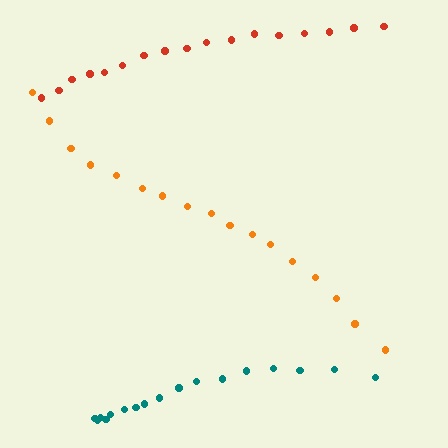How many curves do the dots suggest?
There are 3 distinct paths.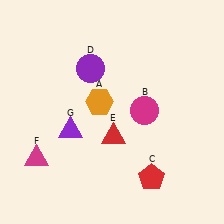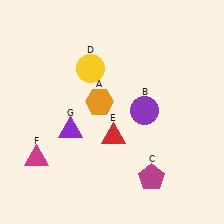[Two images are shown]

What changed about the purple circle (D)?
In Image 1, D is purple. In Image 2, it changed to yellow.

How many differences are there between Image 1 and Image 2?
There are 3 differences between the two images.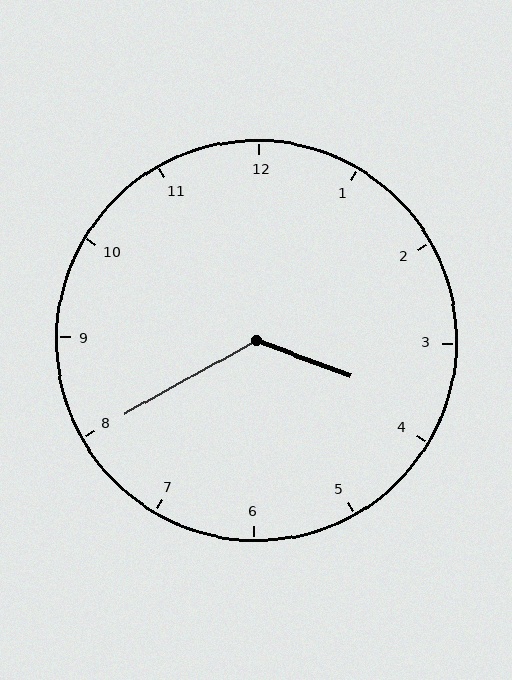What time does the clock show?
3:40.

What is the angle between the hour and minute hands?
Approximately 130 degrees.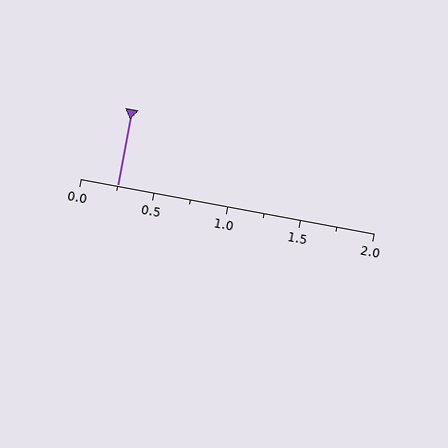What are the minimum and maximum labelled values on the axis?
The axis runs from 0.0 to 2.0.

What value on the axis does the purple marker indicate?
The marker indicates approximately 0.25.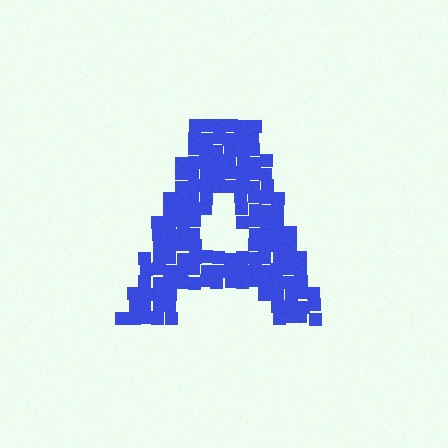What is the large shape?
The large shape is the letter A.